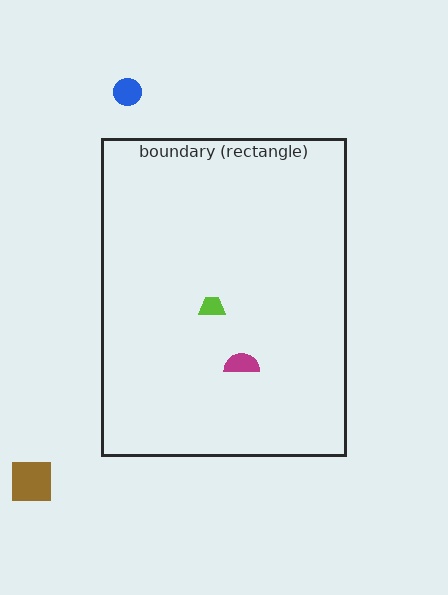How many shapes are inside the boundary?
2 inside, 2 outside.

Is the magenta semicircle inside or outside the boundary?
Inside.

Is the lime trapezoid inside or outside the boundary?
Inside.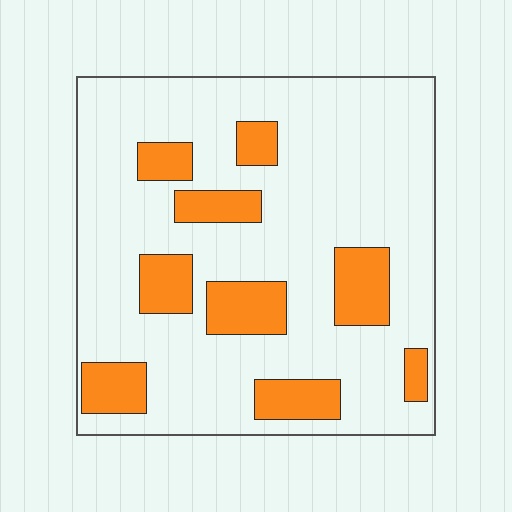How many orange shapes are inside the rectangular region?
9.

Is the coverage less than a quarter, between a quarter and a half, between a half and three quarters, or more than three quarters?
Less than a quarter.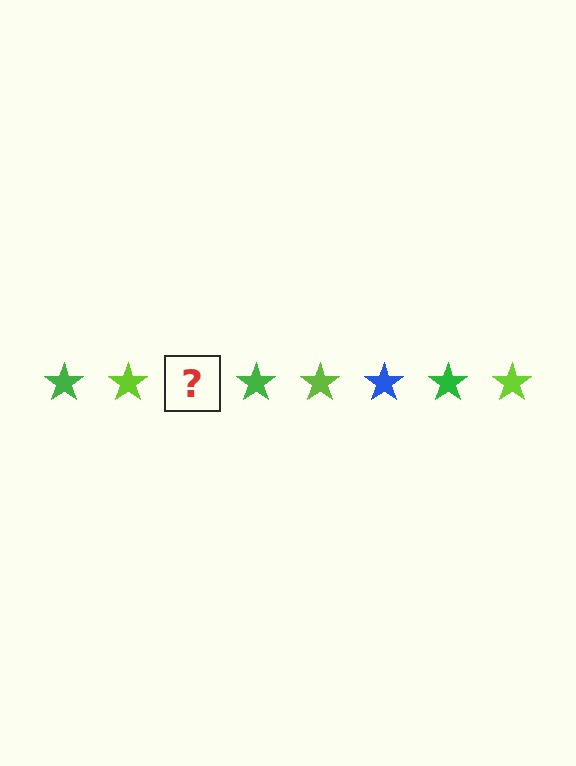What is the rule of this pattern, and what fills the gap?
The rule is that the pattern cycles through green, lime, blue stars. The gap should be filled with a blue star.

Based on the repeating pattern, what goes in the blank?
The blank should be a blue star.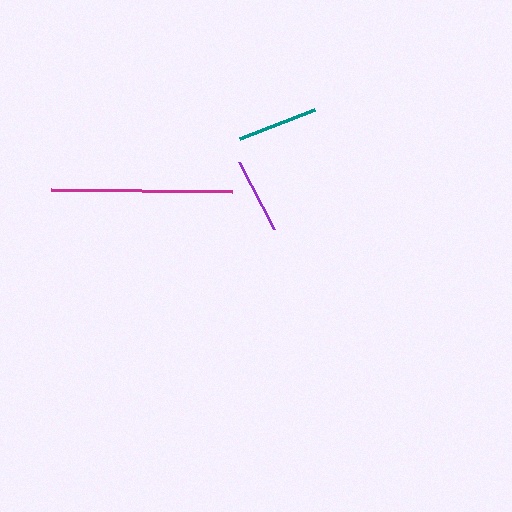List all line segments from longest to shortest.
From longest to shortest: magenta, teal, purple.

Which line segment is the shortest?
The purple line is the shortest at approximately 76 pixels.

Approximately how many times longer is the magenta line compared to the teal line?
The magenta line is approximately 2.3 times the length of the teal line.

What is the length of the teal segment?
The teal segment is approximately 80 pixels long.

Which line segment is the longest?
The magenta line is the longest at approximately 182 pixels.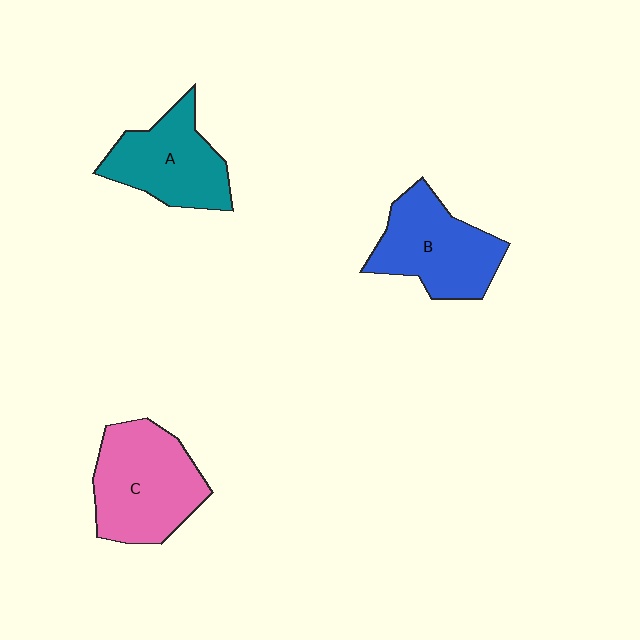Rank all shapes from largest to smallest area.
From largest to smallest: C (pink), B (blue), A (teal).